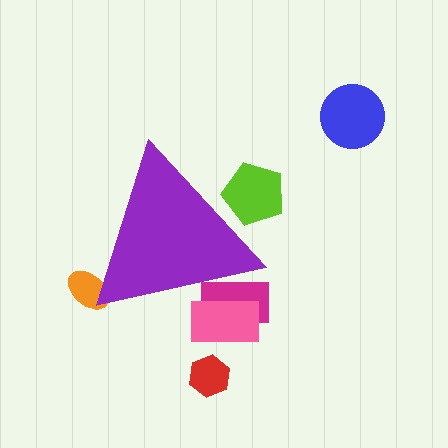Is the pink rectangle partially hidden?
Yes, the pink rectangle is partially hidden behind the purple triangle.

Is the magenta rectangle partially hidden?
Yes, the magenta rectangle is partially hidden behind the purple triangle.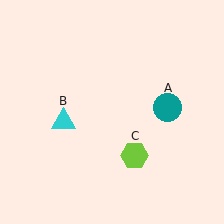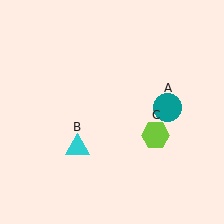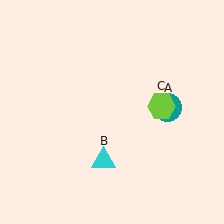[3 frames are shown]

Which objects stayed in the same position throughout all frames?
Teal circle (object A) remained stationary.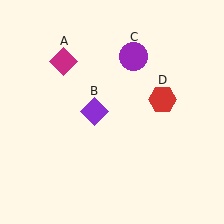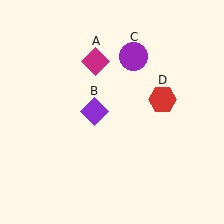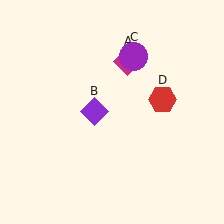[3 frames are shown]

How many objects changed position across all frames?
1 object changed position: magenta diamond (object A).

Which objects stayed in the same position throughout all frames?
Purple diamond (object B) and purple circle (object C) and red hexagon (object D) remained stationary.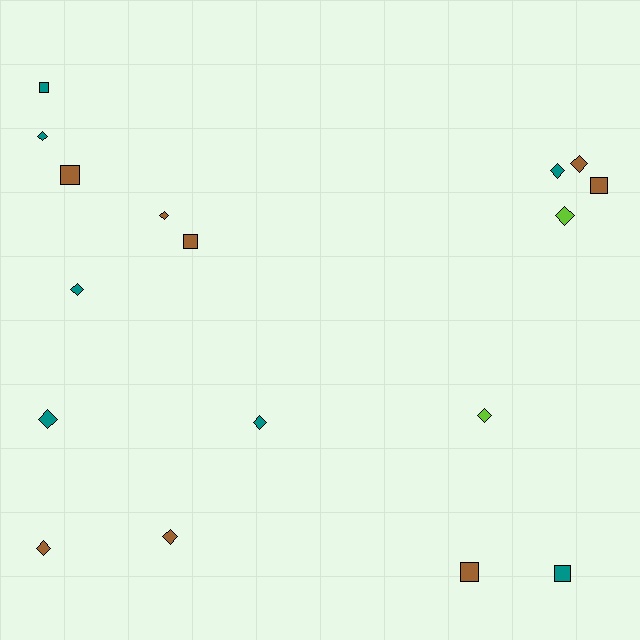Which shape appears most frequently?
Diamond, with 11 objects.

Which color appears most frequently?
Brown, with 8 objects.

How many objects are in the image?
There are 17 objects.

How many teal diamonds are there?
There are 5 teal diamonds.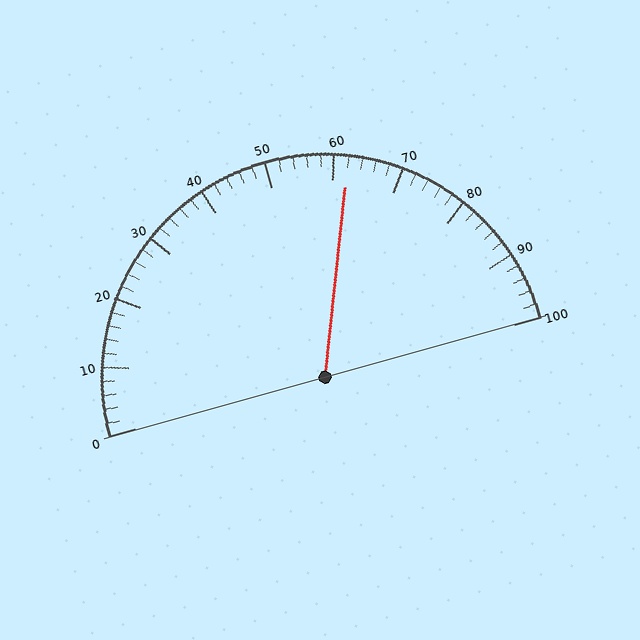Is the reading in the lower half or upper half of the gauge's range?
The reading is in the upper half of the range (0 to 100).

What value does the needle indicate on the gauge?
The needle indicates approximately 62.